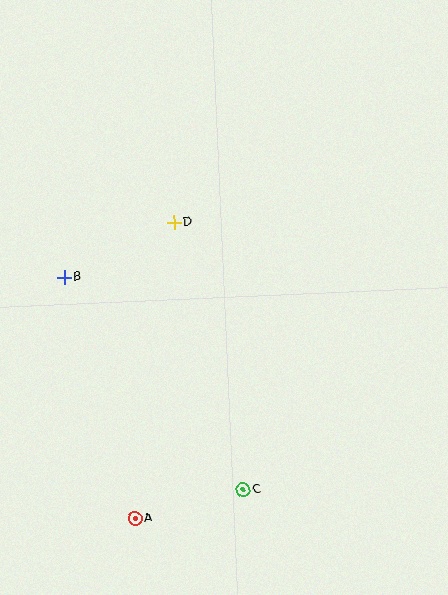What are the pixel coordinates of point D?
Point D is at (174, 223).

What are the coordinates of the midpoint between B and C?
The midpoint between B and C is at (154, 383).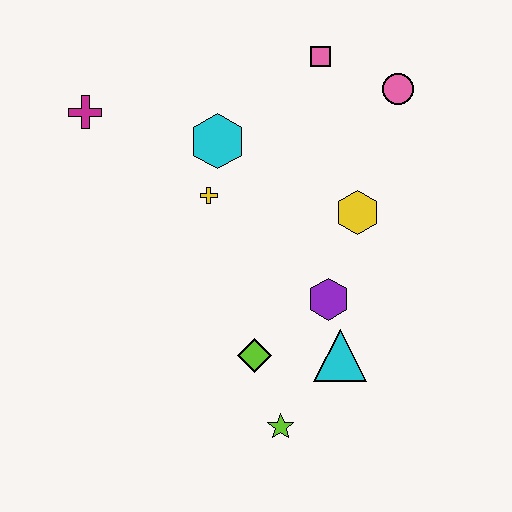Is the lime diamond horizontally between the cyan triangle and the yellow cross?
Yes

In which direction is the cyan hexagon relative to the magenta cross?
The cyan hexagon is to the right of the magenta cross.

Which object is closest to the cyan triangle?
The purple hexagon is closest to the cyan triangle.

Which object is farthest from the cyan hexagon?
The lime star is farthest from the cyan hexagon.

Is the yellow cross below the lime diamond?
No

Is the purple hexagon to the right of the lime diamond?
Yes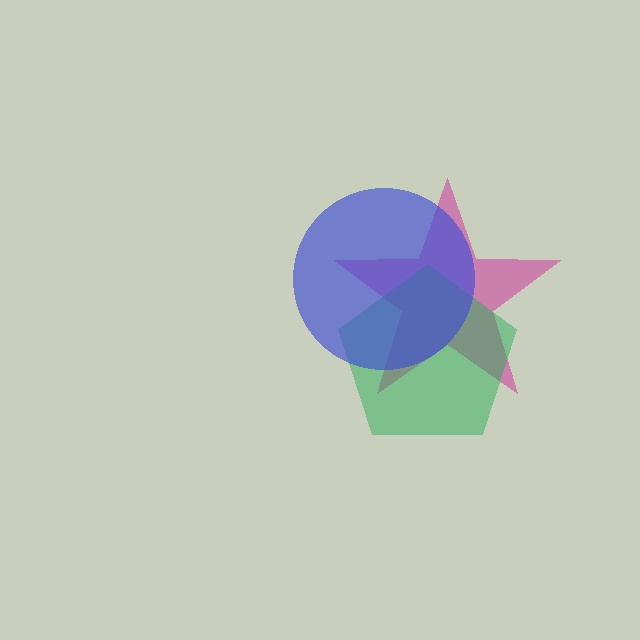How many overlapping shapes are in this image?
There are 3 overlapping shapes in the image.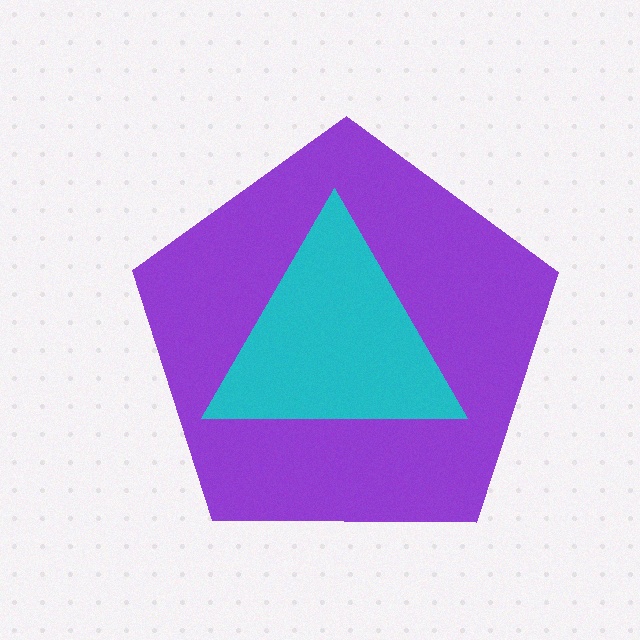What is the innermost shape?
The cyan triangle.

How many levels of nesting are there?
2.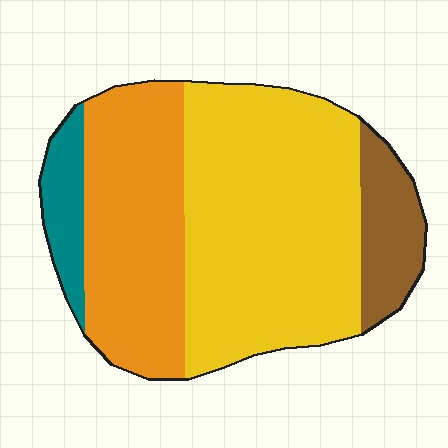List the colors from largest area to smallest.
From largest to smallest: yellow, orange, brown, teal.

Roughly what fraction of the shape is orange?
Orange takes up between a quarter and a half of the shape.